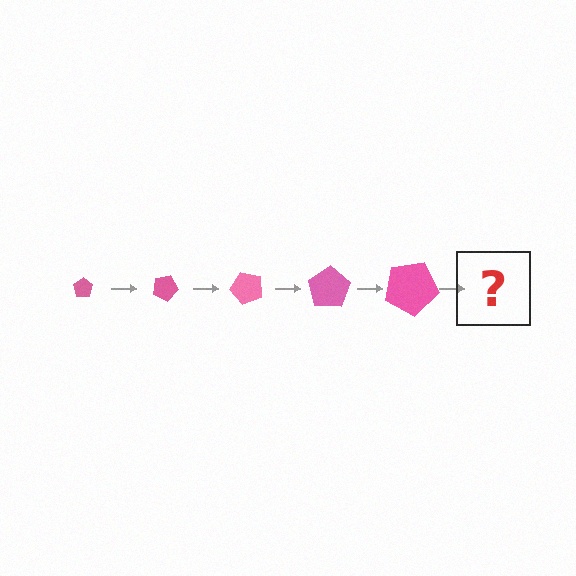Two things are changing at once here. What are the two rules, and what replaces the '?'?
The two rules are that the pentagon grows larger each step and it rotates 25 degrees each step. The '?' should be a pentagon, larger than the previous one and rotated 125 degrees from the start.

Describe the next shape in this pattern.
It should be a pentagon, larger than the previous one and rotated 125 degrees from the start.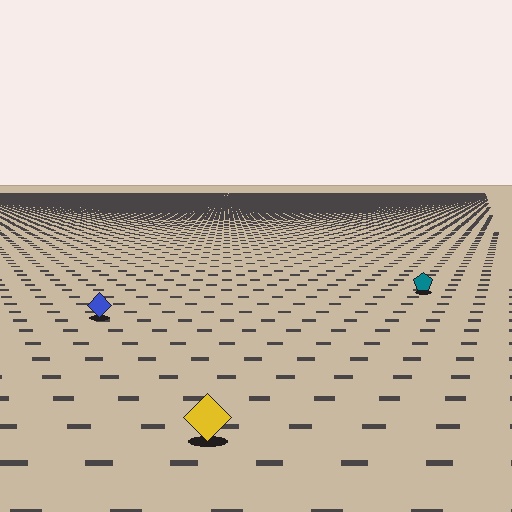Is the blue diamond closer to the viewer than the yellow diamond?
No. The yellow diamond is closer — you can tell from the texture gradient: the ground texture is coarser near it.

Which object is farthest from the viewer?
The teal pentagon is farthest from the viewer. It appears smaller and the ground texture around it is denser.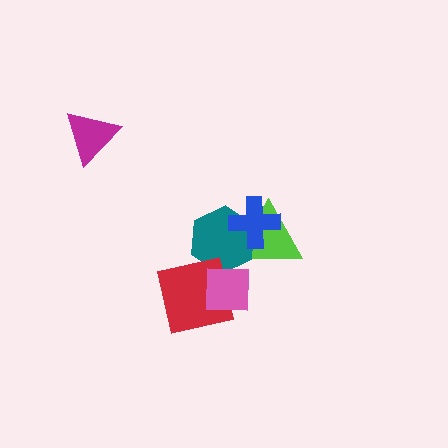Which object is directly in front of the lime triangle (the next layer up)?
The teal hexagon is directly in front of the lime triangle.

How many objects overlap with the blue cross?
2 objects overlap with the blue cross.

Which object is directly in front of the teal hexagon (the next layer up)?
The blue cross is directly in front of the teal hexagon.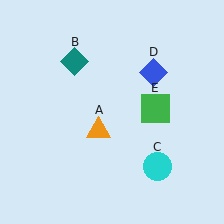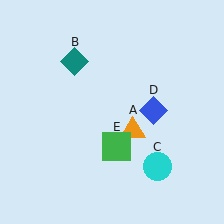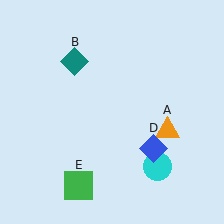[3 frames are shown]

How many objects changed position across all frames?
3 objects changed position: orange triangle (object A), blue diamond (object D), green square (object E).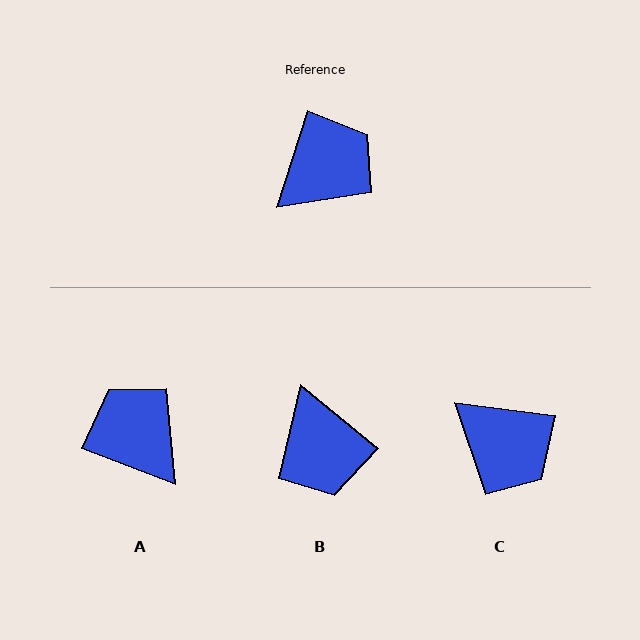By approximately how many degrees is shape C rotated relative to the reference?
Approximately 80 degrees clockwise.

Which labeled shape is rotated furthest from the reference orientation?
B, about 112 degrees away.